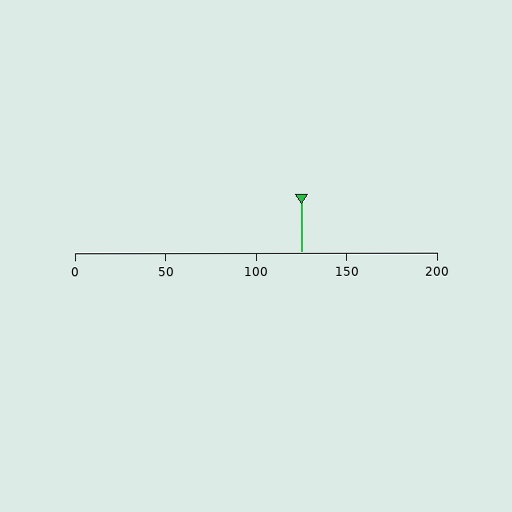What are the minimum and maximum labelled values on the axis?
The axis runs from 0 to 200.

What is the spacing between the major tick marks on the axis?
The major ticks are spaced 50 apart.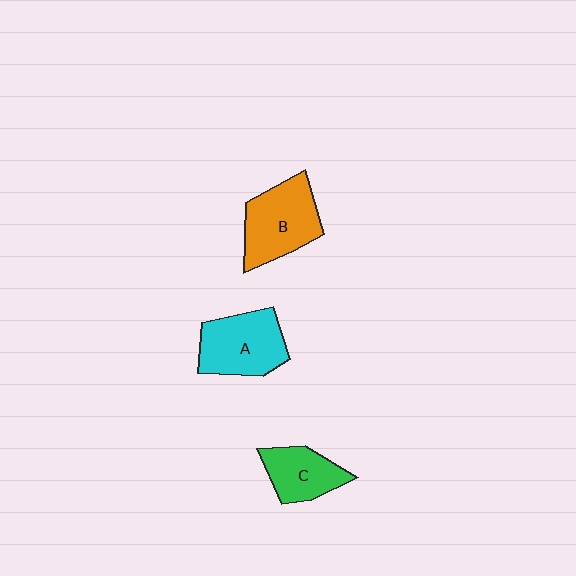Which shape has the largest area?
Shape B (orange).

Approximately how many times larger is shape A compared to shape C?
Approximately 1.4 times.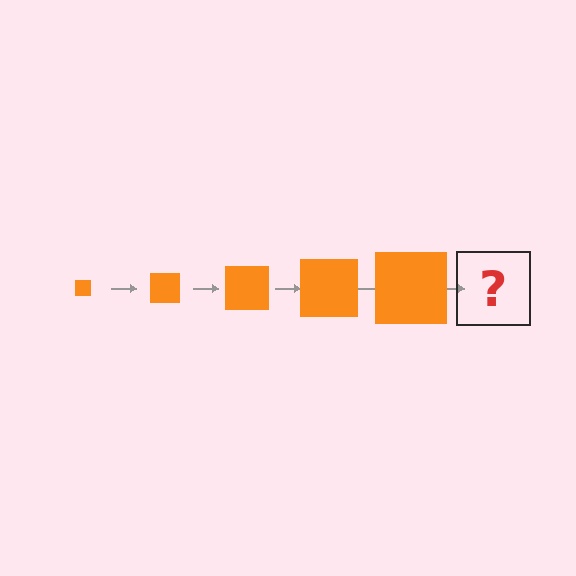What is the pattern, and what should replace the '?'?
The pattern is that the square gets progressively larger each step. The '?' should be an orange square, larger than the previous one.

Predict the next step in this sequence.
The next step is an orange square, larger than the previous one.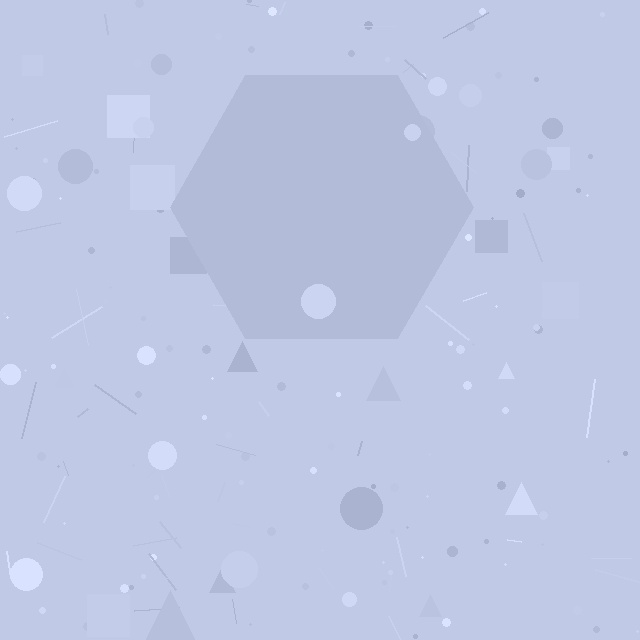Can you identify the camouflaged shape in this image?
The camouflaged shape is a hexagon.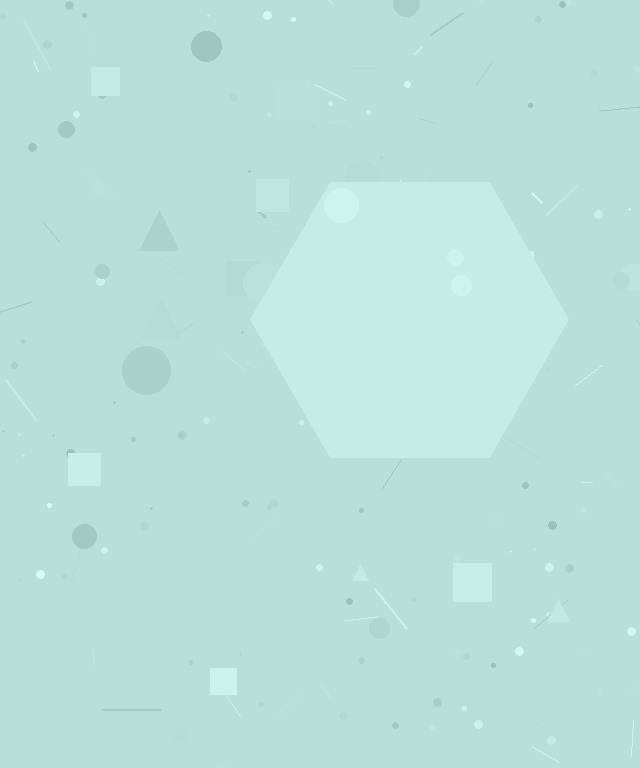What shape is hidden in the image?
A hexagon is hidden in the image.